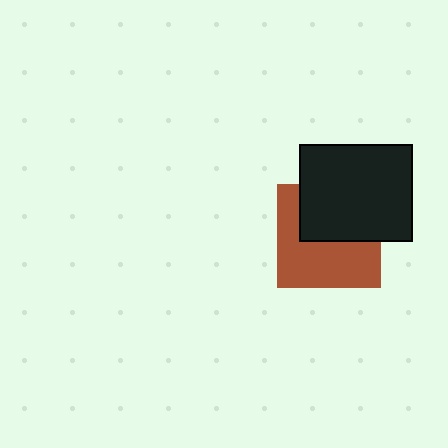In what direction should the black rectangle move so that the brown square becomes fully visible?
The black rectangle should move up. That is the shortest direction to clear the overlap and leave the brown square fully visible.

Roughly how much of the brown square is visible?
About half of it is visible (roughly 56%).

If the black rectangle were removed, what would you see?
You would see the complete brown square.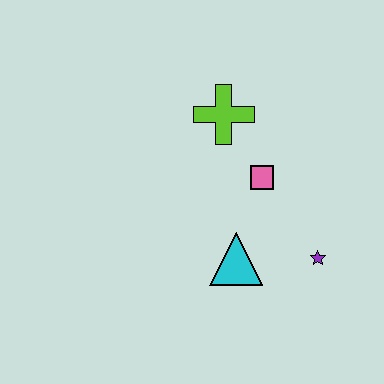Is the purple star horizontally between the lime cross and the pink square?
No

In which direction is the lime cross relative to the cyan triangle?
The lime cross is above the cyan triangle.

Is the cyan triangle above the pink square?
No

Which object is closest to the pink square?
The lime cross is closest to the pink square.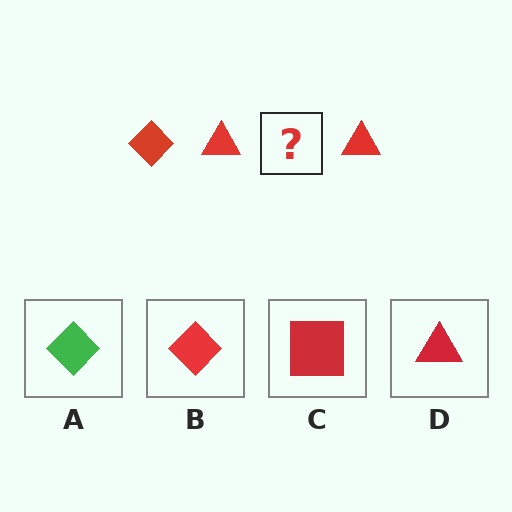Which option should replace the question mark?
Option B.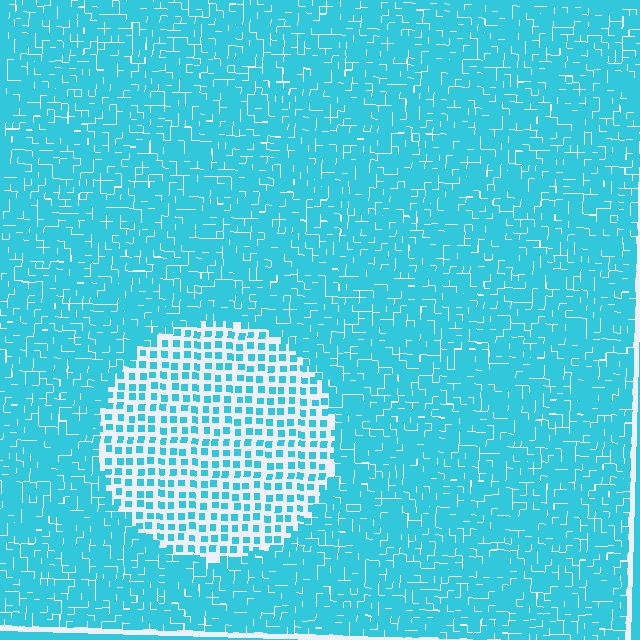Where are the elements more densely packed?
The elements are more densely packed outside the circle boundary.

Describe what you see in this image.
The image contains small cyan elements arranged at two different densities. A circle-shaped region is visible where the elements are less densely packed than the surrounding area.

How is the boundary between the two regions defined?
The boundary is defined by a change in element density (approximately 2.4x ratio). All elements are the same color, size, and shape.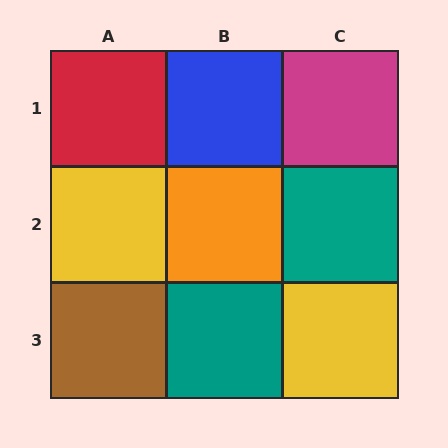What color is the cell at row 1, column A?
Red.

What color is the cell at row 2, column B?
Orange.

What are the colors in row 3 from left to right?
Brown, teal, yellow.